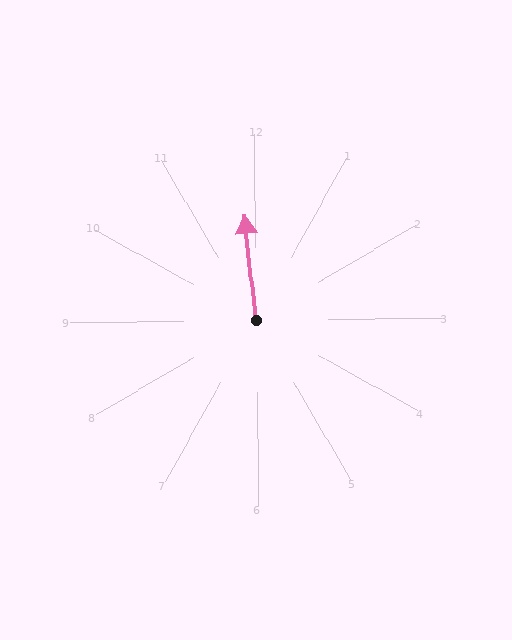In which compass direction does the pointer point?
North.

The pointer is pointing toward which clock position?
Roughly 12 o'clock.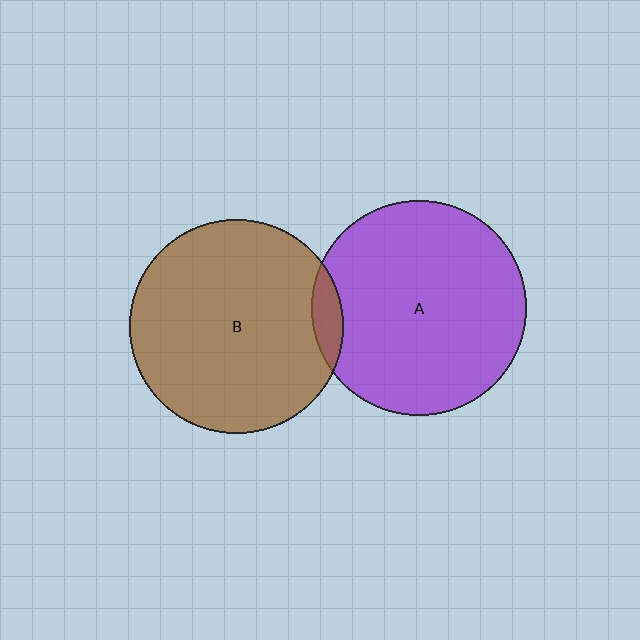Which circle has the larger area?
Circle A (purple).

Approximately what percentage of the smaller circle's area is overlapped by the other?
Approximately 5%.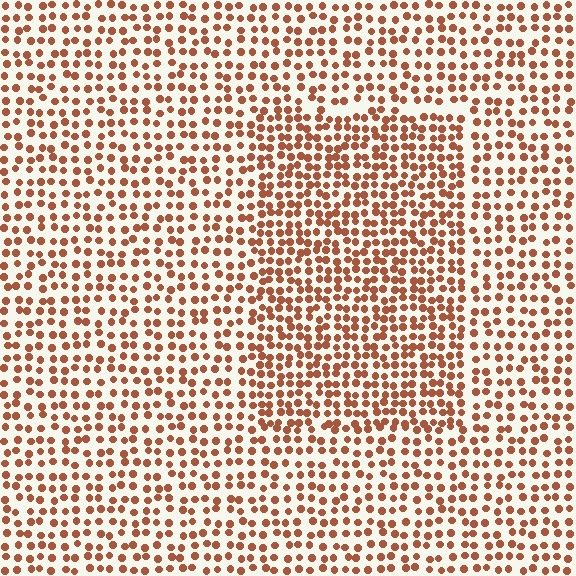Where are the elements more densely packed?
The elements are more densely packed inside the rectangle boundary.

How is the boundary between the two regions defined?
The boundary is defined by a change in element density (approximately 1.5x ratio). All elements are the same color, size, and shape.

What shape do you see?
I see a rectangle.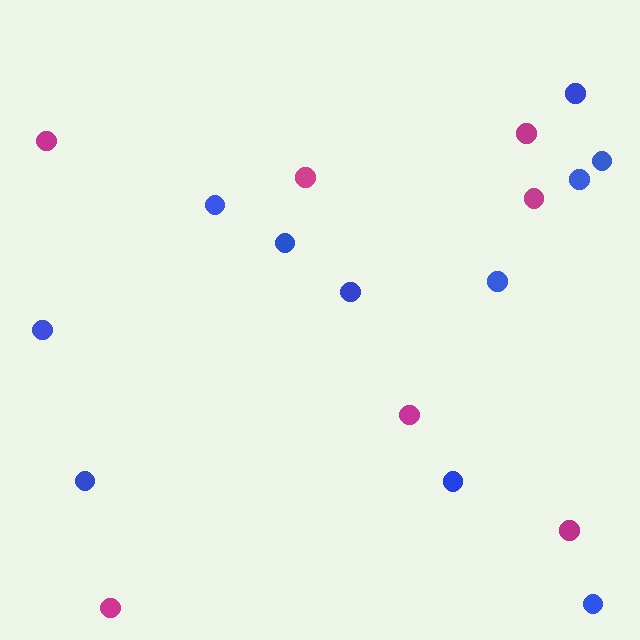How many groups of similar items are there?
There are 2 groups: one group of magenta circles (7) and one group of blue circles (11).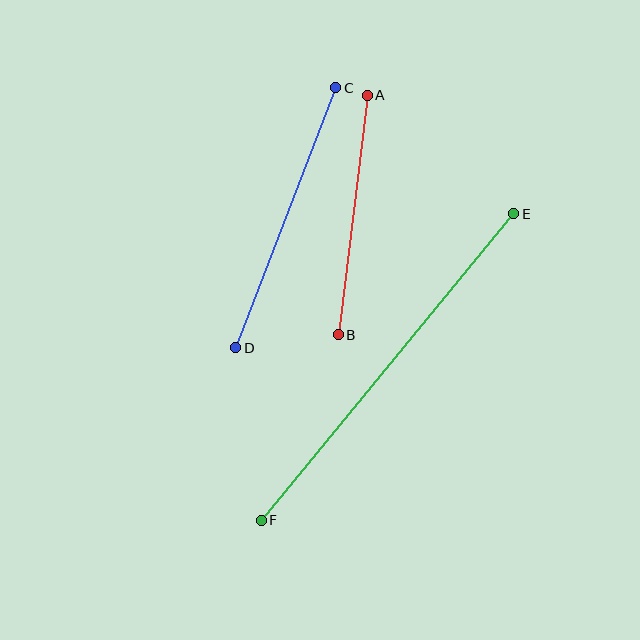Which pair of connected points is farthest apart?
Points E and F are farthest apart.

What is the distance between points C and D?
The distance is approximately 278 pixels.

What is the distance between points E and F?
The distance is approximately 397 pixels.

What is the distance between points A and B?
The distance is approximately 241 pixels.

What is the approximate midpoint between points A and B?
The midpoint is at approximately (353, 215) pixels.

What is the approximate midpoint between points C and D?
The midpoint is at approximately (286, 218) pixels.